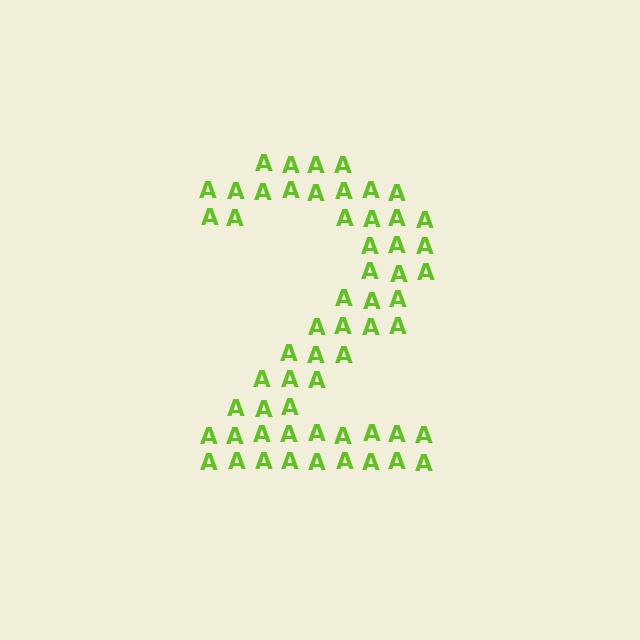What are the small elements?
The small elements are letter A's.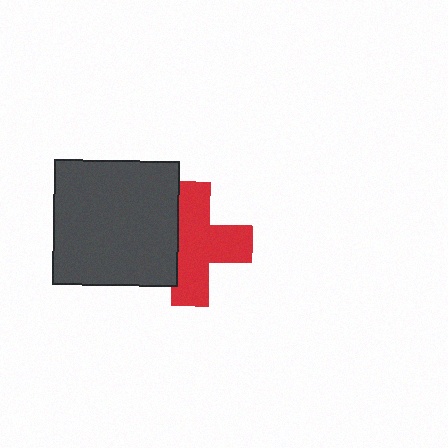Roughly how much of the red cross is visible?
Most of it is visible (roughly 69%).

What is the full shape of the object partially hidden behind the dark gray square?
The partially hidden object is a red cross.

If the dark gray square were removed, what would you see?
You would see the complete red cross.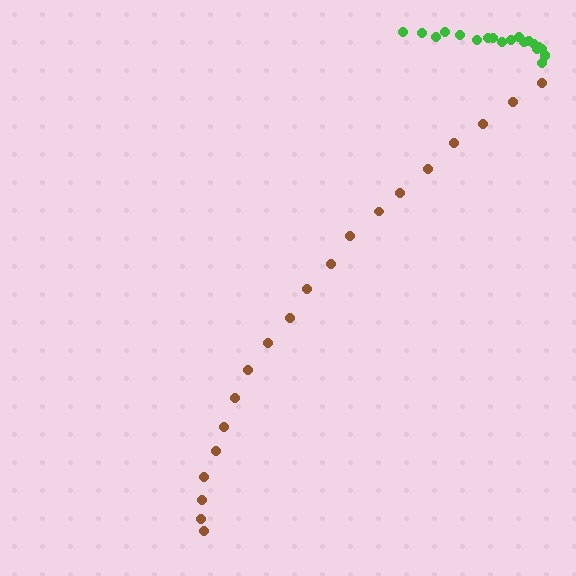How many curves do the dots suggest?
There are 2 distinct paths.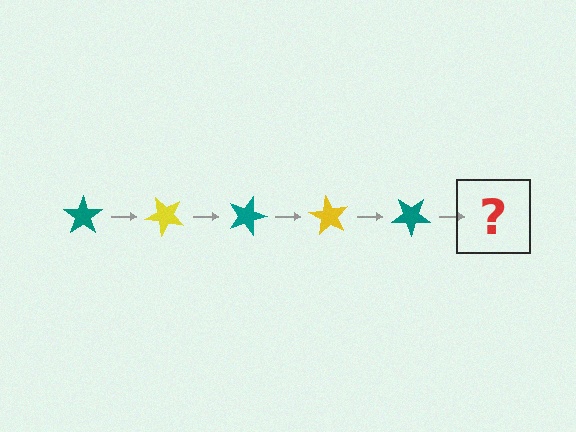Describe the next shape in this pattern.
It should be a yellow star, rotated 225 degrees from the start.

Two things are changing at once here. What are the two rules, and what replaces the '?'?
The two rules are that it rotates 45 degrees each step and the color cycles through teal and yellow. The '?' should be a yellow star, rotated 225 degrees from the start.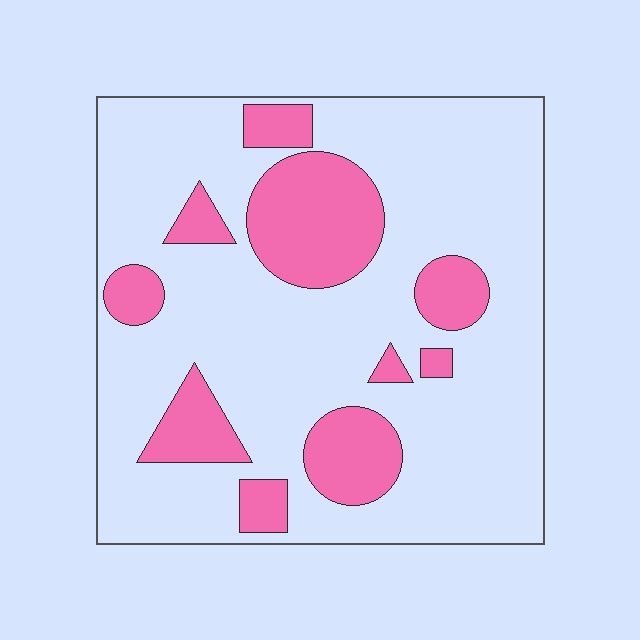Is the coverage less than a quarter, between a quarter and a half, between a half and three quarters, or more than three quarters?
Less than a quarter.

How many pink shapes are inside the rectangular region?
10.